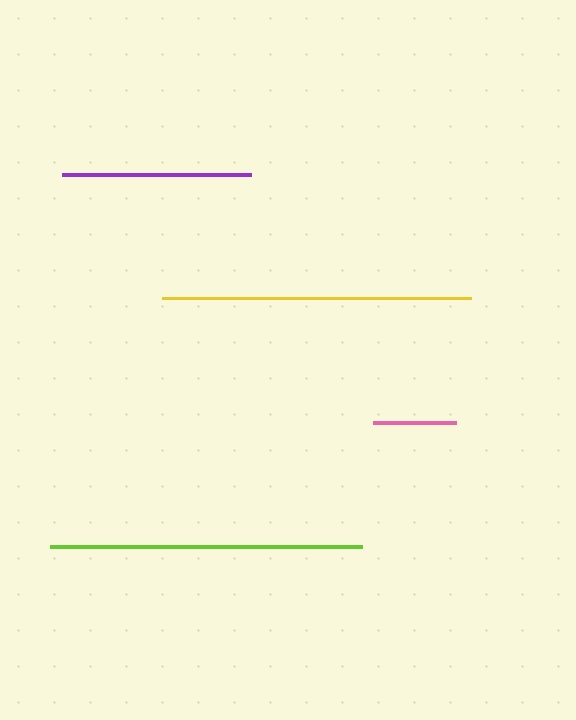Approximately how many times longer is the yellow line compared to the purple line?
The yellow line is approximately 1.6 times the length of the purple line.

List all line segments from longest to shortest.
From longest to shortest: lime, yellow, purple, pink.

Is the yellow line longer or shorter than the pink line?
The yellow line is longer than the pink line.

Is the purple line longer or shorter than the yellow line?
The yellow line is longer than the purple line.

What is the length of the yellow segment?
The yellow segment is approximately 309 pixels long.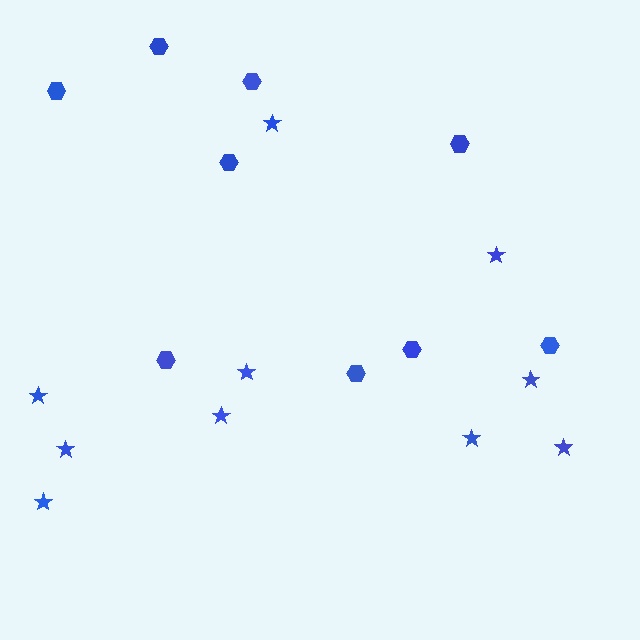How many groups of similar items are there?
There are 2 groups: one group of hexagons (9) and one group of stars (10).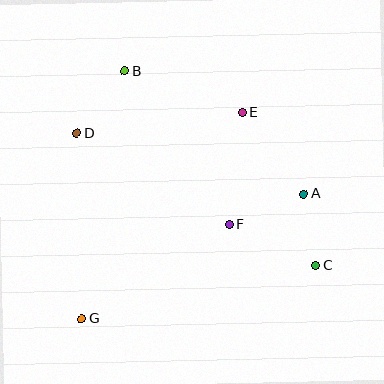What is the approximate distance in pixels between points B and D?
The distance between B and D is approximately 79 pixels.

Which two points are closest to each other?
Points A and C are closest to each other.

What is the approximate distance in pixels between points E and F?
The distance between E and F is approximately 113 pixels.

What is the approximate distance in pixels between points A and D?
The distance between A and D is approximately 235 pixels.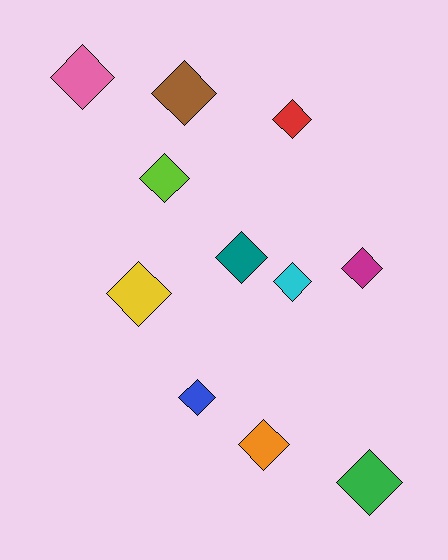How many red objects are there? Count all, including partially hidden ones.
There is 1 red object.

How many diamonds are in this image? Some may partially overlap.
There are 11 diamonds.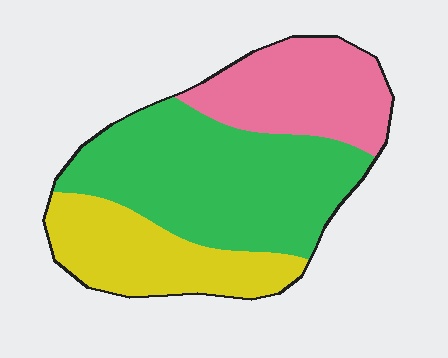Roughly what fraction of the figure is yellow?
Yellow takes up between a sixth and a third of the figure.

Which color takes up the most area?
Green, at roughly 50%.